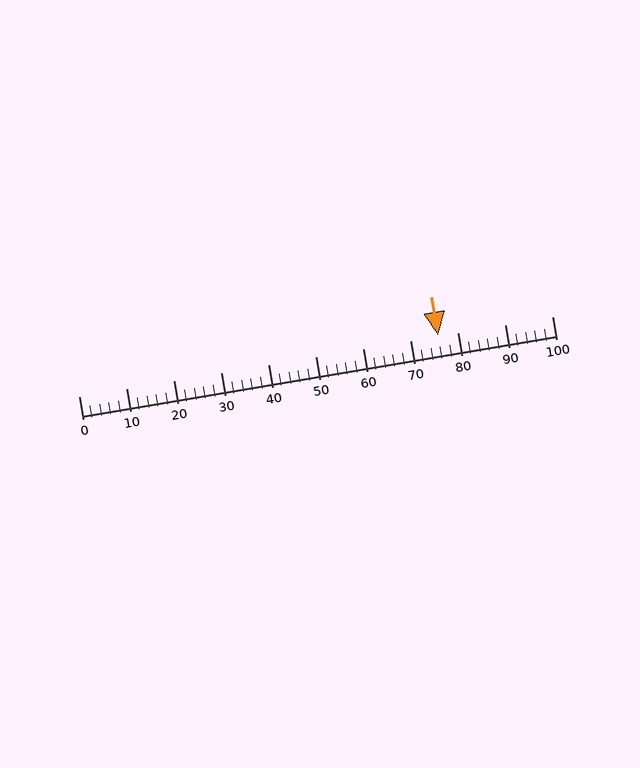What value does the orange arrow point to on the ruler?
The orange arrow points to approximately 76.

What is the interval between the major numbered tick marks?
The major tick marks are spaced 10 units apart.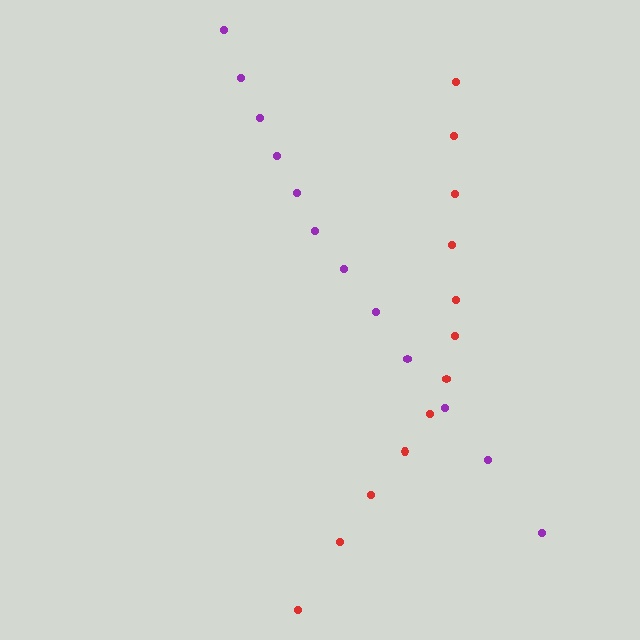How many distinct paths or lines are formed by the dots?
There are 2 distinct paths.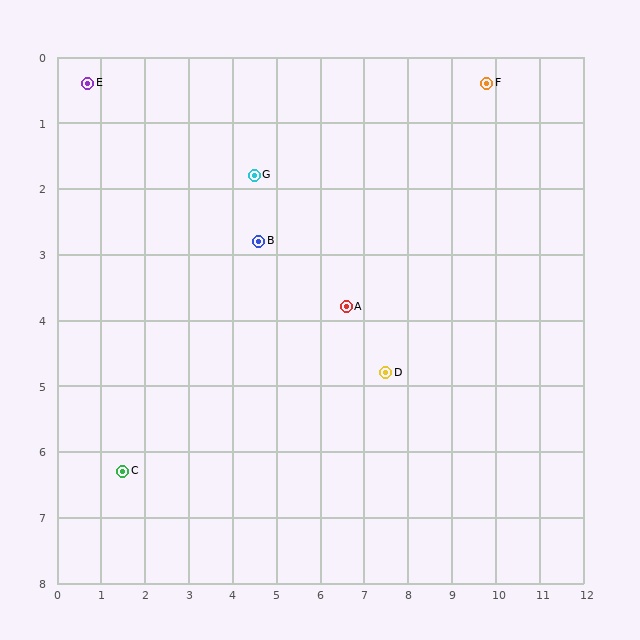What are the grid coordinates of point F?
Point F is at approximately (9.8, 0.4).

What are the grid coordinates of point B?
Point B is at approximately (4.6, 2.8).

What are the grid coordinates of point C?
Point C is at approximately (1.5, 6.3).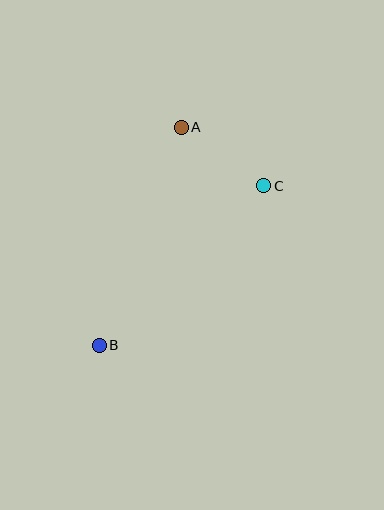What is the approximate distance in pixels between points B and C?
The distance between B and C is approximately 229 pixels.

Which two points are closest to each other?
Points A and C are closest to each other.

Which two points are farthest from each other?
Points A and B are farthest from each other.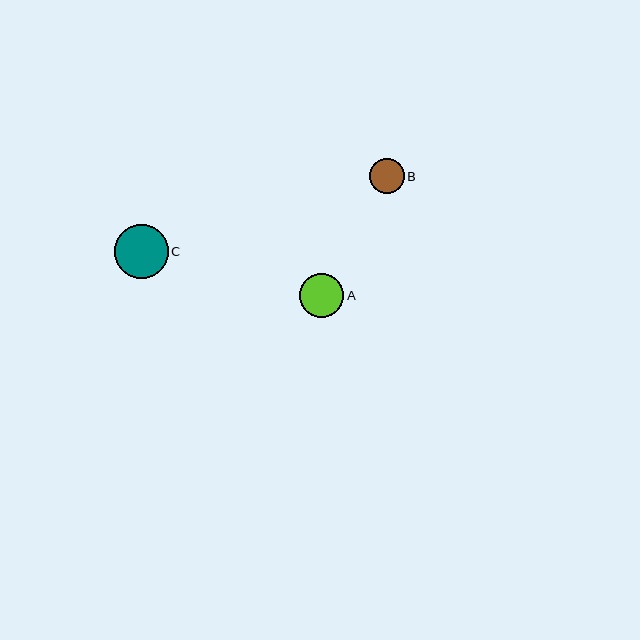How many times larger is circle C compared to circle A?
Circle C is approximately 1.2 times the size of circle A.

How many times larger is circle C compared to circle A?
Circle C is approximately 1.2 times the size of circle A.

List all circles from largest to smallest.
From largest to smallest: C, A, B.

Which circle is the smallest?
Circle B is the smallest with a size of approximately 35 pixels.